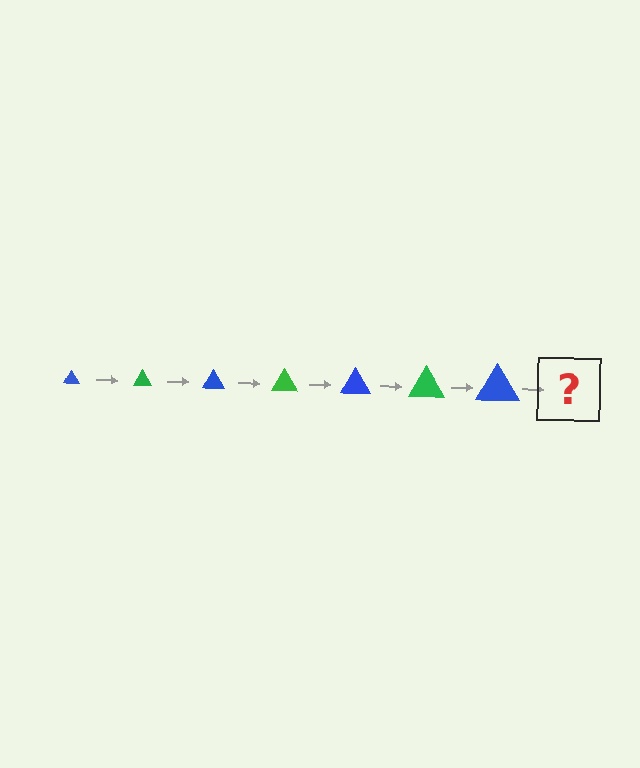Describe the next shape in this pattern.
It should be a green triangle, larger than the previous one.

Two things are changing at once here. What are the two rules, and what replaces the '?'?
The two rules are that the triangle grows larger each step and the color cycles through blue and green. The '?' should be a green triangle, larger than the previous one.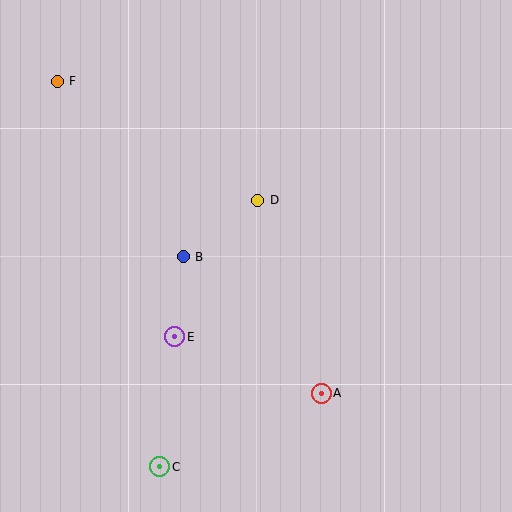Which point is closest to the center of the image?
Point D at (258, 200) is closest to the center.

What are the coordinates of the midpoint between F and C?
The midpoint between F and C is at (108, 274).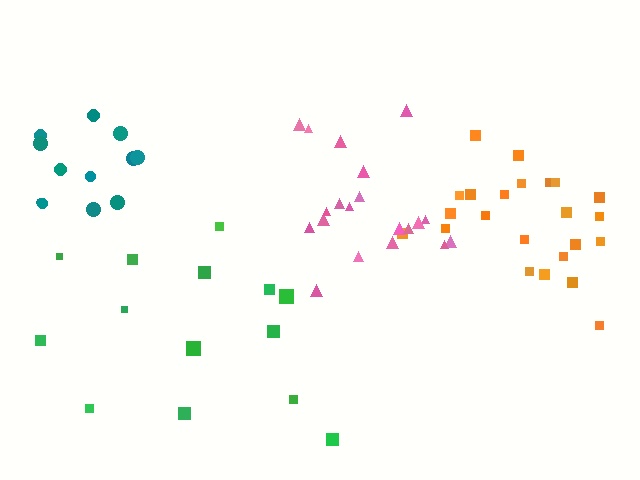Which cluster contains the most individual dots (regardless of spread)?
Orange (23).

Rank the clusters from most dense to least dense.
orange, pink, teal, green.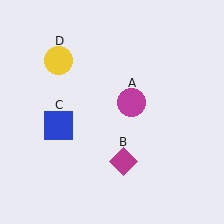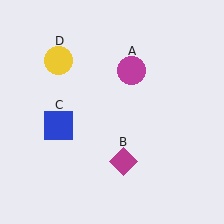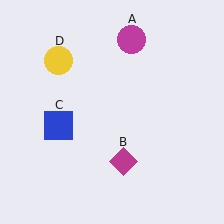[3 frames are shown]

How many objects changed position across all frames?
1 object changed position: magenta circle (object A).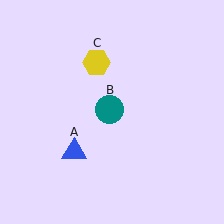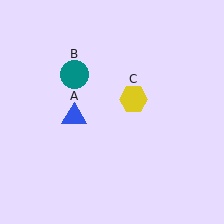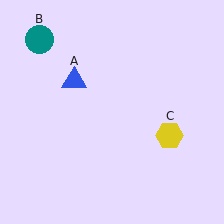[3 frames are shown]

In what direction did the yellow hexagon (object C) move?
The yellow hexagon (object C) moved down and to the right.